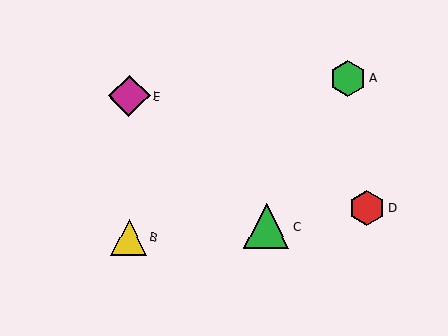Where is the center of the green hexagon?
The center of the green hexagon is at (348, 78).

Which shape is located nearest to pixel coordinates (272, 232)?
The green triangle (labeled C) at (267, 227) is nearest to that location.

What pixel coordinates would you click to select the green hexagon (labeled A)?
Click at (348, 78) to select the green hexagon A.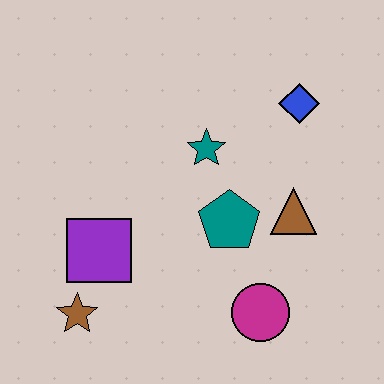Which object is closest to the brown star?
The purple square is closest to the brown star.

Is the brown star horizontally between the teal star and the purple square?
No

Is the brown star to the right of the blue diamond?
No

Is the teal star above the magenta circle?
Yes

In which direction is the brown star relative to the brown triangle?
The brown star is to the left of the brown triangle.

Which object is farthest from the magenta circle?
The blue diamond is farthest from the magenta circle.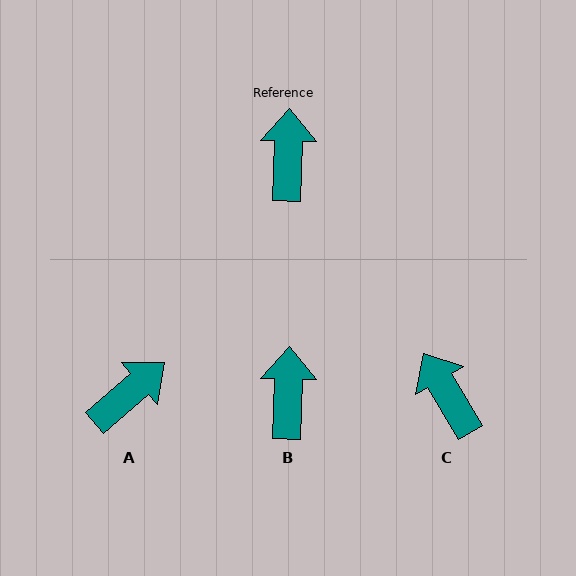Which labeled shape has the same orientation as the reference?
B.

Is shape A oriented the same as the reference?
No, it is off by about 47 degrees.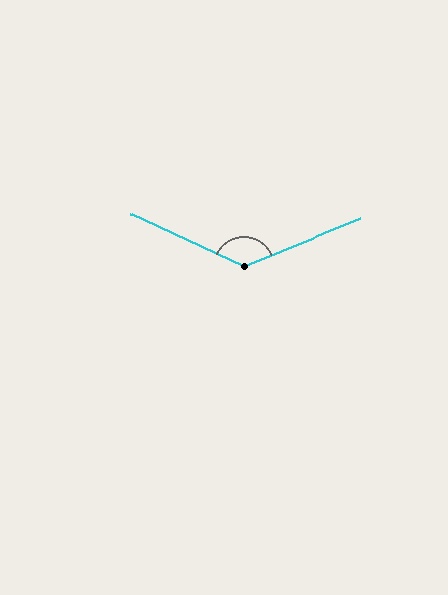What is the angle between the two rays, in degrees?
Approximately 133 degrees.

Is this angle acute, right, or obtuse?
It is obtuse.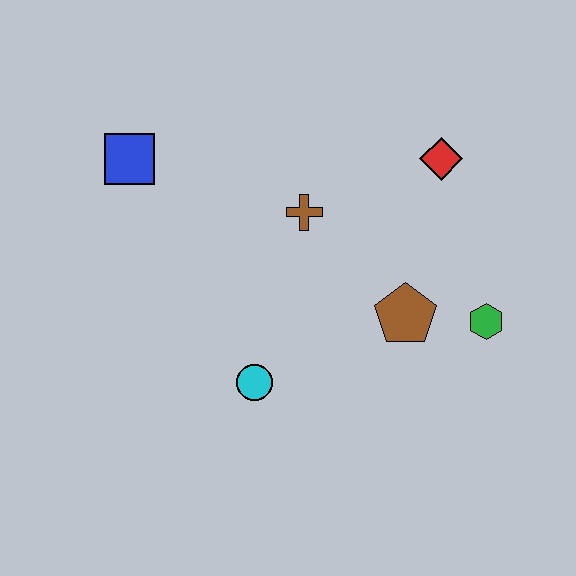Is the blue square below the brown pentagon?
No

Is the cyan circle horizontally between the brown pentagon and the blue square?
Yes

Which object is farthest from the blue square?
The green hexagon is farthest from the blue square.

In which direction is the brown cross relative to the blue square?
The brown cross is to the right of the blue square.